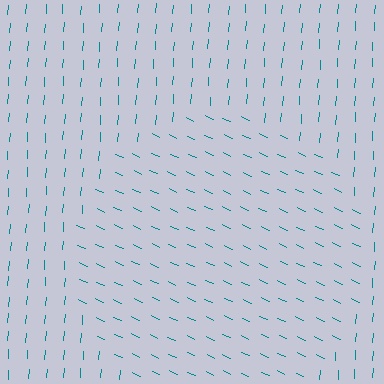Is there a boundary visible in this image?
Yes, there is a texture boundary formed by a change in line orientation.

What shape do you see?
I see a circle.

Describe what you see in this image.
The image is filled with small teal line segments. A circle region in the image has lines oriented differently from the surrounding lines, creating a visible texture boundary.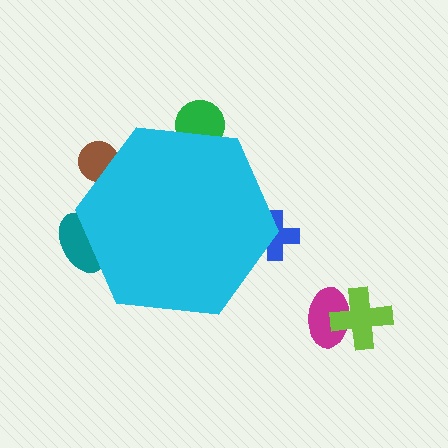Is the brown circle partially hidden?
Yes, the brown circle is partially hidden behind the cyan hexagon.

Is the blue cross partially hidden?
Yes, the blue cross is partially hidden behind the cyan hexagon.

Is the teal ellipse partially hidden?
Yes, the teal ellipse is partially hidden behind the cyan hexagon.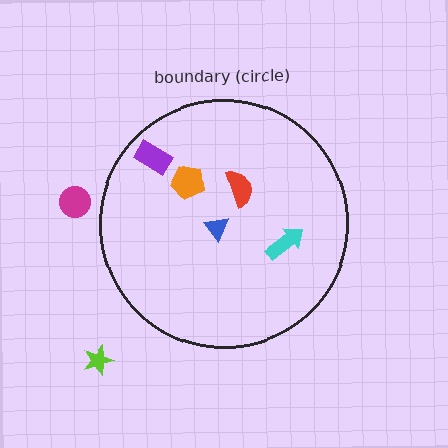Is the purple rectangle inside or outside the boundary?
Inside.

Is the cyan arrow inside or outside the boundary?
Inside.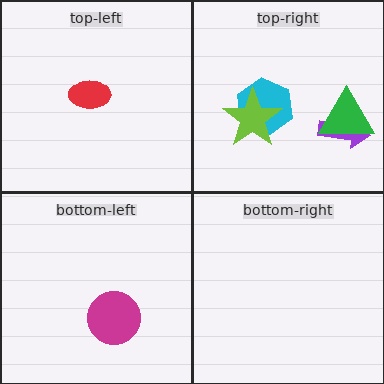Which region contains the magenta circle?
The bottom-left region.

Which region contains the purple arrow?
The top-right region.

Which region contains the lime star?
The top-right region.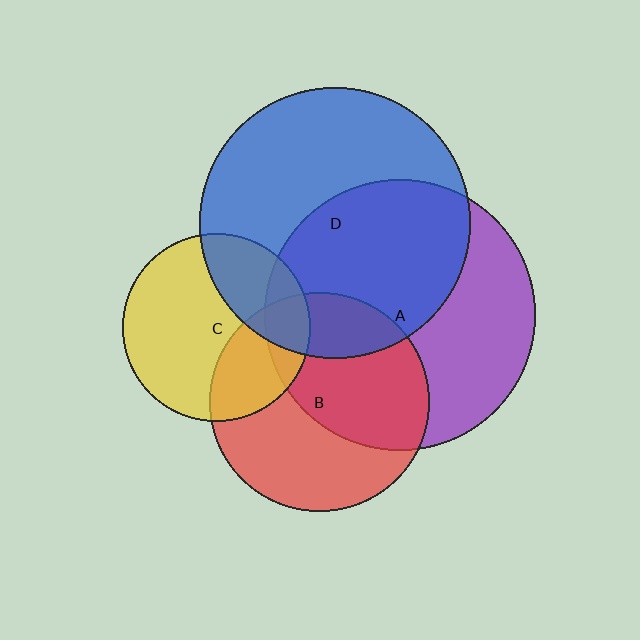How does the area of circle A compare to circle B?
Approximately 1.5 times.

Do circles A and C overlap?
Yes.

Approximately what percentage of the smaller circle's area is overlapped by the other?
Approximately 15%.